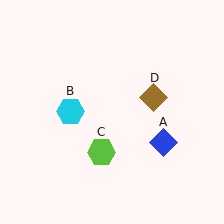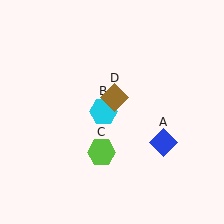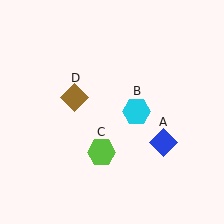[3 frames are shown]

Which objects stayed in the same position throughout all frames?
Blue diamond (object A) and lime hexagon (object C) remained stationary.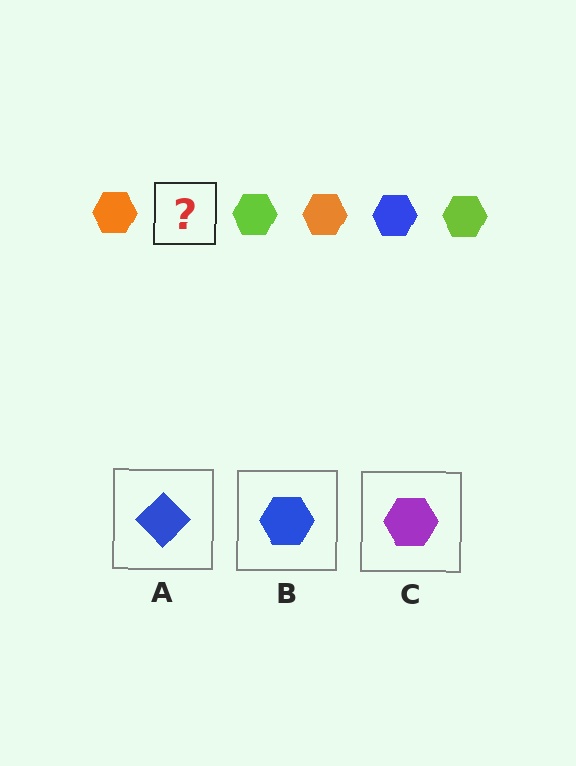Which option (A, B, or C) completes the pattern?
B.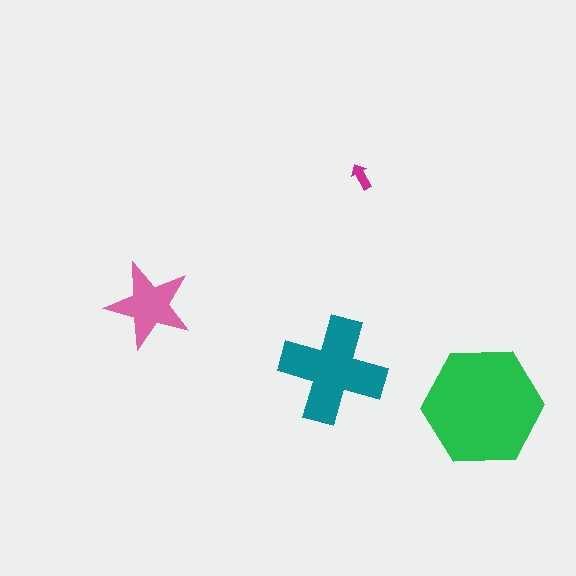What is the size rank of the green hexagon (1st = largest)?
1st.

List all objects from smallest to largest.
The magenta arrow, the pink star, the teal cross, the green hexagon.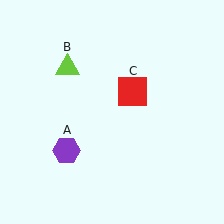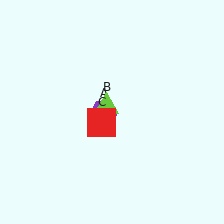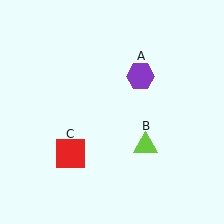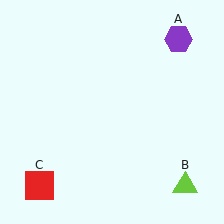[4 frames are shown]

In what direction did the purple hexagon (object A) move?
The purple hexagon (object A) moved up and to the right.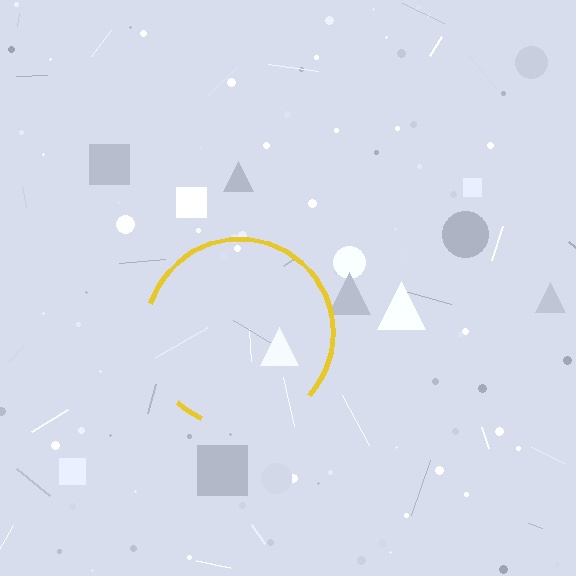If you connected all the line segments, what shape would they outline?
They would outline a circle.